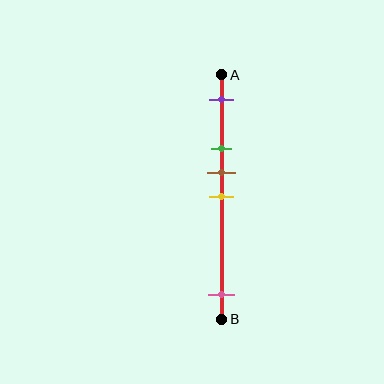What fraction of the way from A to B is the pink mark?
The pink mark is approximately 90% (0.9) of the way from A to B.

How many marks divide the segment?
There are 5 marks dividing the segment.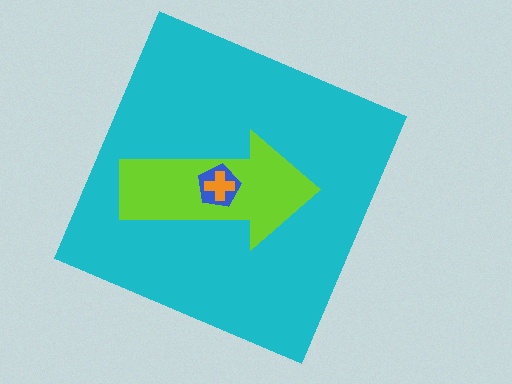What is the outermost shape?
The cyan square.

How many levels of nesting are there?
4.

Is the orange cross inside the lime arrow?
Yes.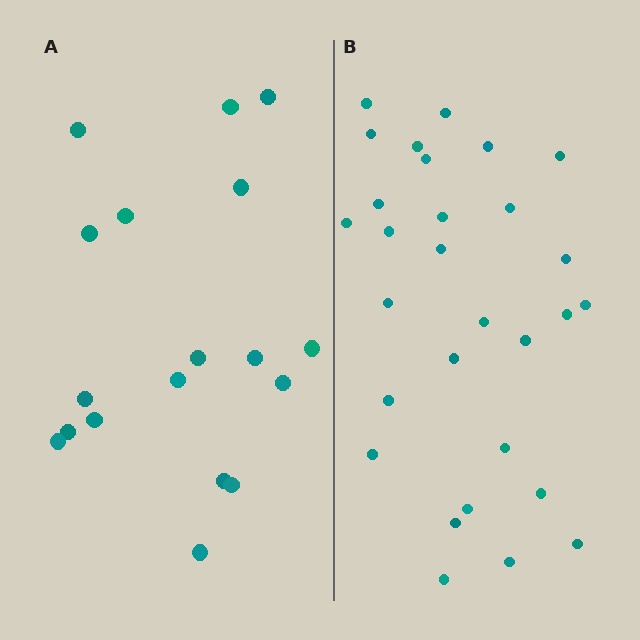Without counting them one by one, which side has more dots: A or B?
Region B (the right region) has more dots.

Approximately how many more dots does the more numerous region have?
Region B has roughly 12 or so more dots than region A.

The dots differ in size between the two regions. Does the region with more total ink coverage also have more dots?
No. Region A has more total ink coverage because its dots are larger, but region B actually contains more individual dots. Total area can be misleading — the number of items is what matters here.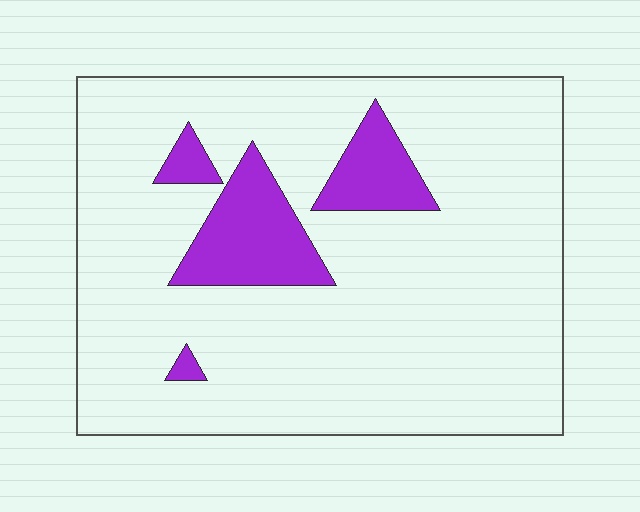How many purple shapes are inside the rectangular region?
4.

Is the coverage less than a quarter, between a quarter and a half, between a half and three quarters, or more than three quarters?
Less than a quarter.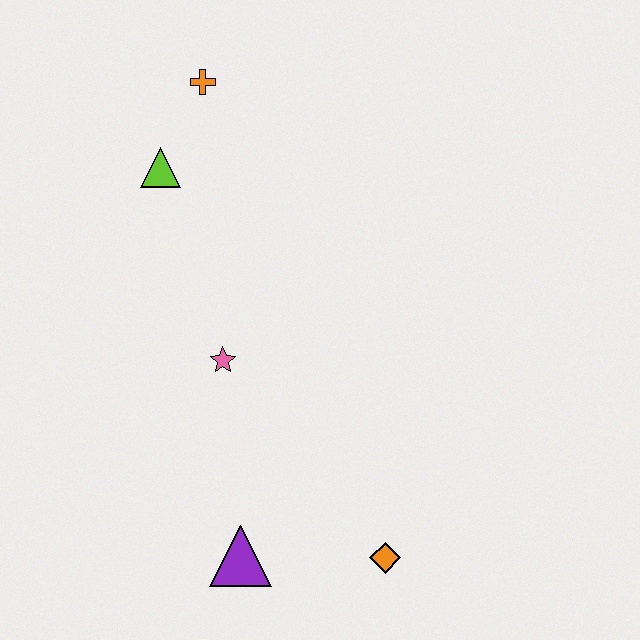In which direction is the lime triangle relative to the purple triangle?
The lime triangle is above the purple triangle.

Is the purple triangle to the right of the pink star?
Yes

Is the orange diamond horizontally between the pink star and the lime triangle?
No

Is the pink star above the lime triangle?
No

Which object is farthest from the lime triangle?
The orange diamond is farthest from the lime triangle.